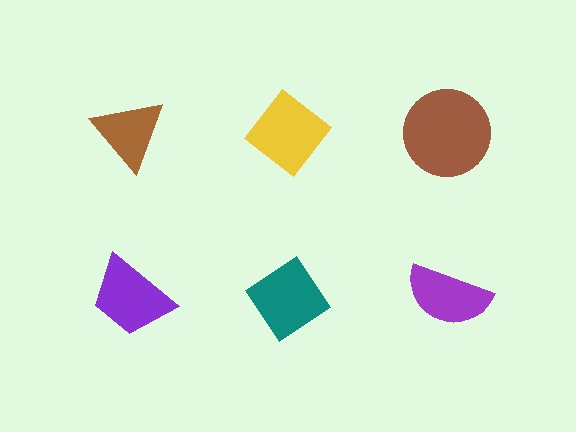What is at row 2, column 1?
A purple trapezoid.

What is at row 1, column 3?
A brown circle.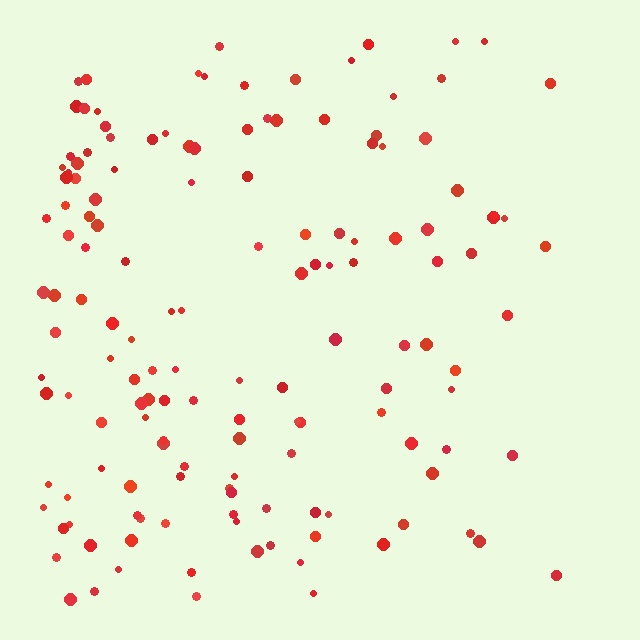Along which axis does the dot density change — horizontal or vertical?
Horizontal.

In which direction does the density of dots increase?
From right to left, with the left side densest.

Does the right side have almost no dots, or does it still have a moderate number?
Still a moderate number, just noticeably fewer than the left.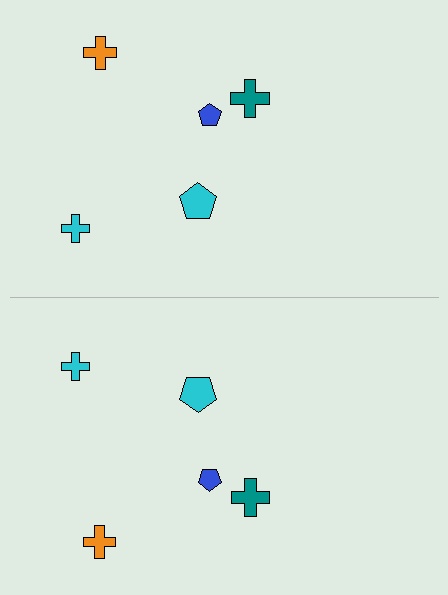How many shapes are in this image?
There are 10 shapes in this image.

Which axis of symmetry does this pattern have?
The pattern has a horizontal axis of symmetry running through the center of the image.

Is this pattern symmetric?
Yes, this pattern has bilateral (reflection) symmetry.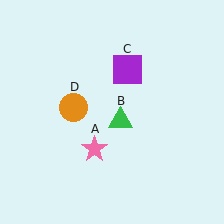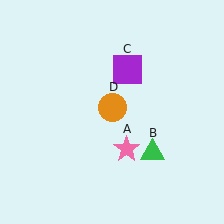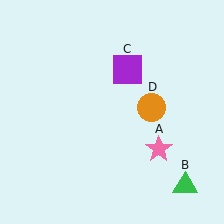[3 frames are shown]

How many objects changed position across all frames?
3 objects changed position: pink star (object A), green triangle (object B), orange circle (object D).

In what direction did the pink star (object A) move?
The pink star (object A) moved right.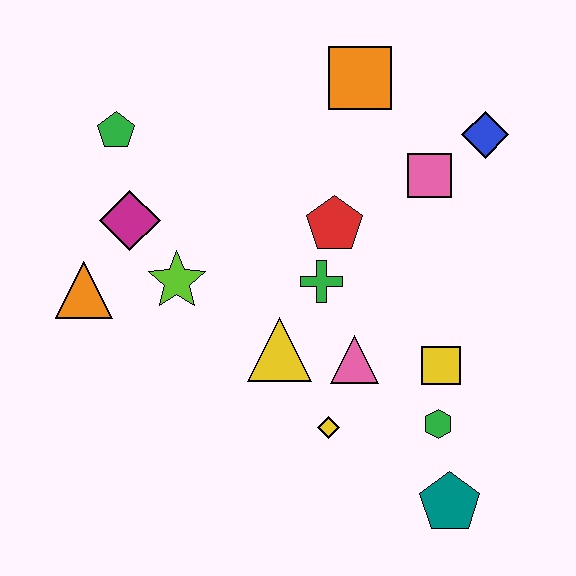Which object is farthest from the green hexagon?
The green pentagon is farthest from the green hexagon.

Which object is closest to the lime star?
The magenta diamond is closest to the lime star.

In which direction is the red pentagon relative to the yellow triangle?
The red pentagon is above the yellow triangle.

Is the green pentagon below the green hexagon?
No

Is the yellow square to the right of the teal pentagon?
No